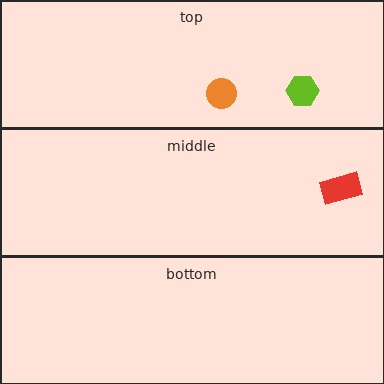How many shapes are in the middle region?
1.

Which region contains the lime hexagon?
The top region.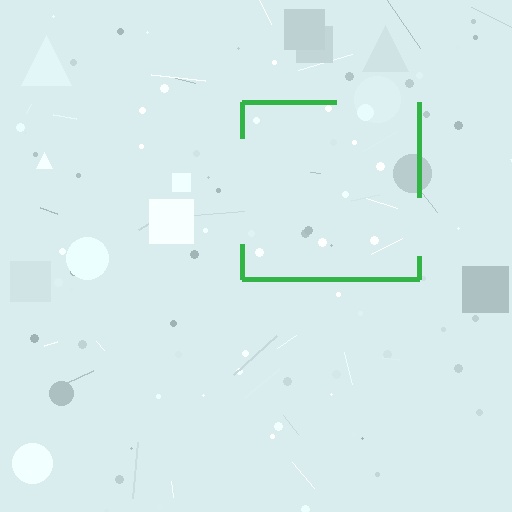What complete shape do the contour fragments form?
The contour fragments form a square.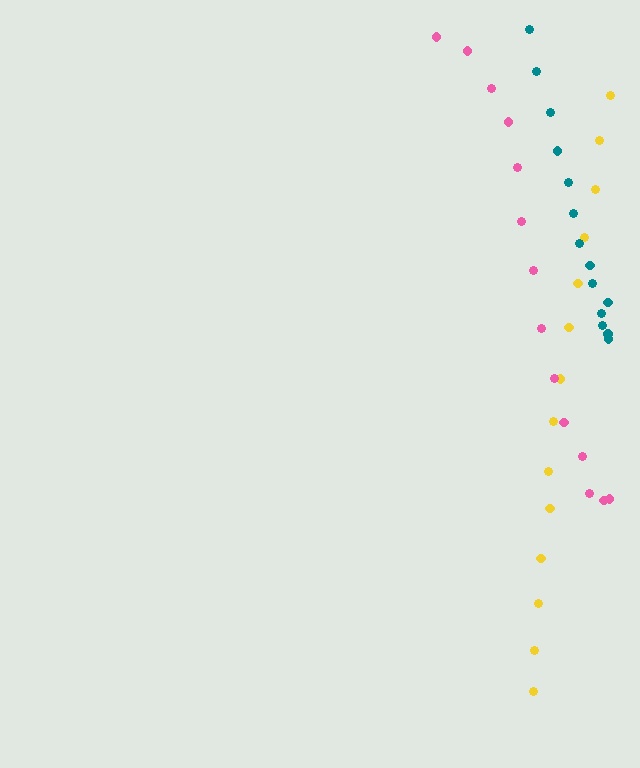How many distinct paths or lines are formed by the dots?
There are 3 distinct paths.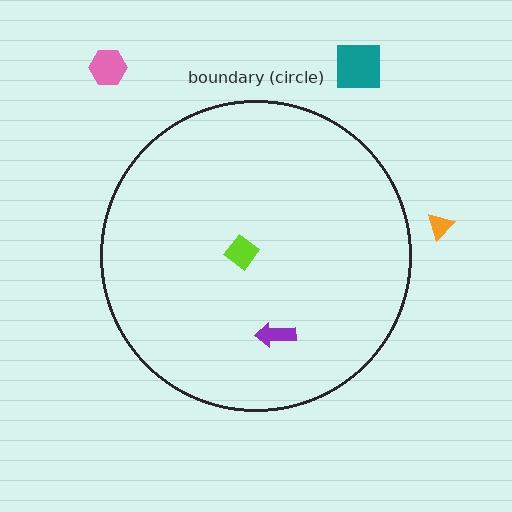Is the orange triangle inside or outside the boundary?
Outside.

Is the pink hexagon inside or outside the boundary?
Outside.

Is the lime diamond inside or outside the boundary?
Inside.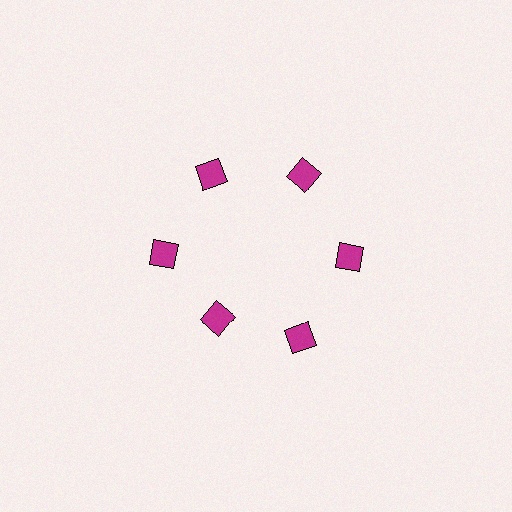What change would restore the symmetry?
The symmetry would be restored by moving it outward, back onto the ring so that all 6 squares sit at equal angles and equal distance from the center.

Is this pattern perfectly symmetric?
No. The 6 magenta squares are arranged in a ring, but one element near the 7 o'clock position is pulled inward toward the center, breaking the 6-fold rotational symmetry.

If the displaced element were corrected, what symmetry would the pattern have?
It would have 6-fold rotational symmetry — the pattern would map onto itself every 60 degrees.